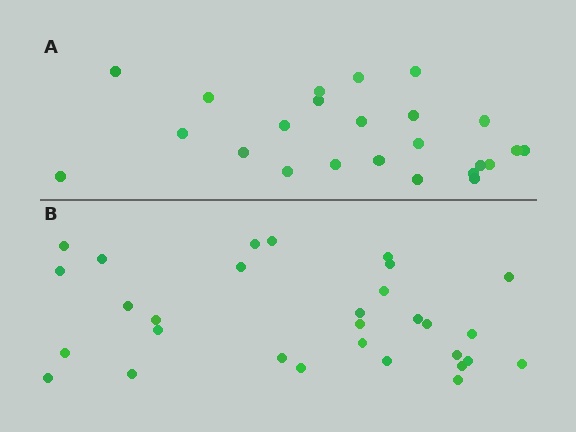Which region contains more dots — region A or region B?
Region B (the bottom region) has more dots.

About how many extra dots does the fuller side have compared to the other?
Region B has about 6 more dots than region A.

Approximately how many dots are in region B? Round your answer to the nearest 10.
About 30 dots.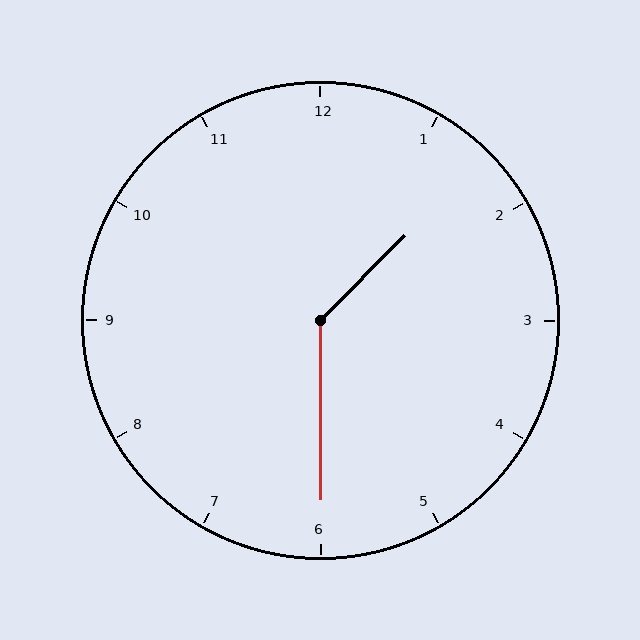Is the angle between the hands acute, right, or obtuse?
It is obtuse.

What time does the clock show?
1:30.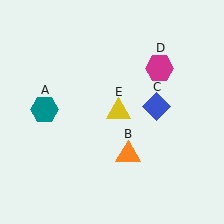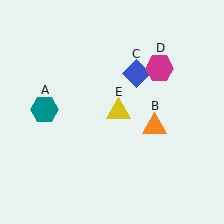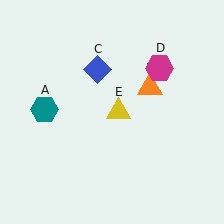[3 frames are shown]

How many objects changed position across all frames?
2 objects changed position: orange triangle (object B), blue diamond (object C).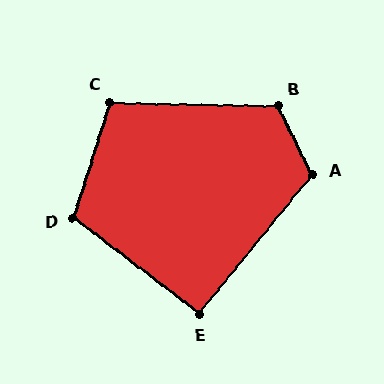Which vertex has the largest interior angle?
B, at approximately 118 degrees.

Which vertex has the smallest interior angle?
E, at approximately 92 degrees.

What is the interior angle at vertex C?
Approximately 106 degrees (obtuse).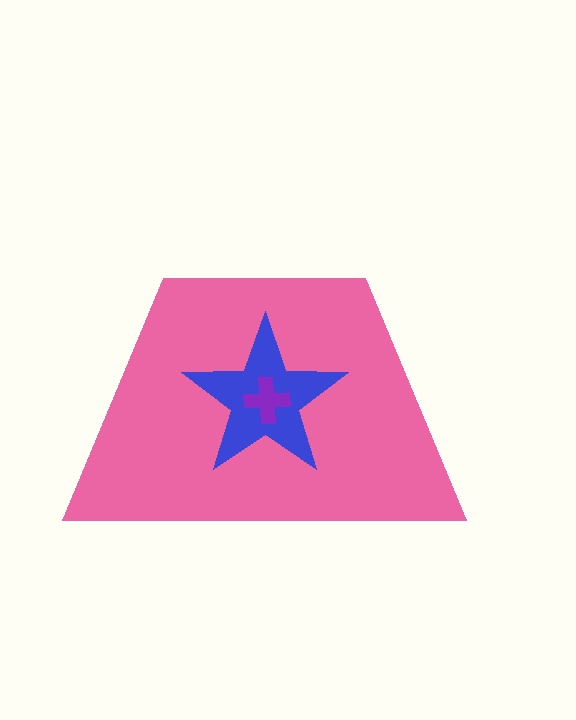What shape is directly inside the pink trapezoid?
The blue star.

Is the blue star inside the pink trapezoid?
Yes.